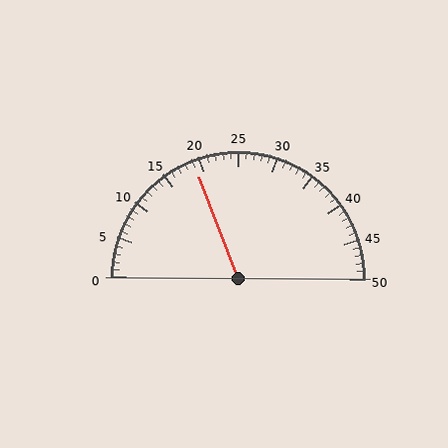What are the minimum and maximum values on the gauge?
The gauge ranges from 0 to 50.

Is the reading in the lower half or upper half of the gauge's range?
The reading is in the lower half of the range (0 to 50).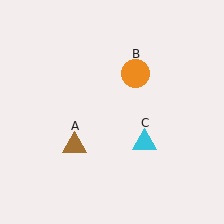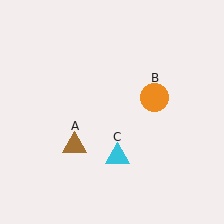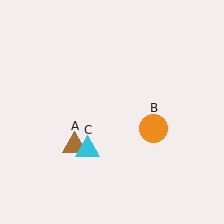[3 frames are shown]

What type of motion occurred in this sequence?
The orange circle (object B), cyan triangle (object C) rotated clockwise around the center of the scene.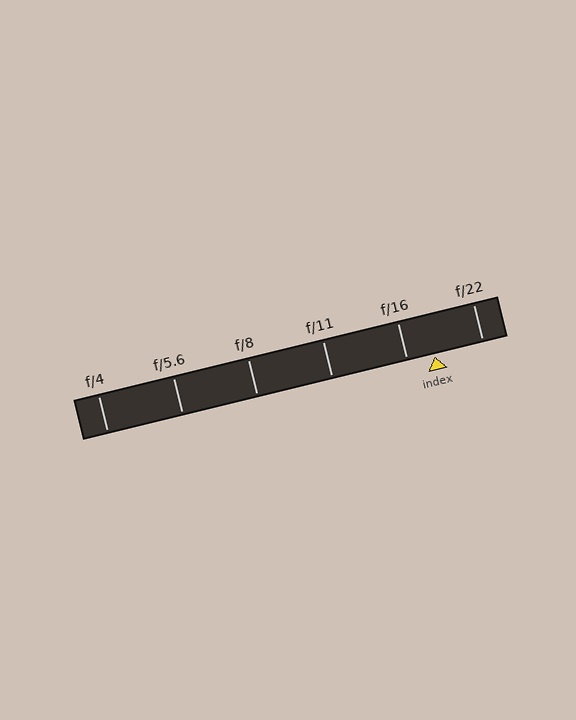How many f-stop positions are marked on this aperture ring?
There are 6 f-stop positions marked.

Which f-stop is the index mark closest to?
The index mark is closest to f/16.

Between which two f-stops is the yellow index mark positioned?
The index mark is between f/16 and f/22.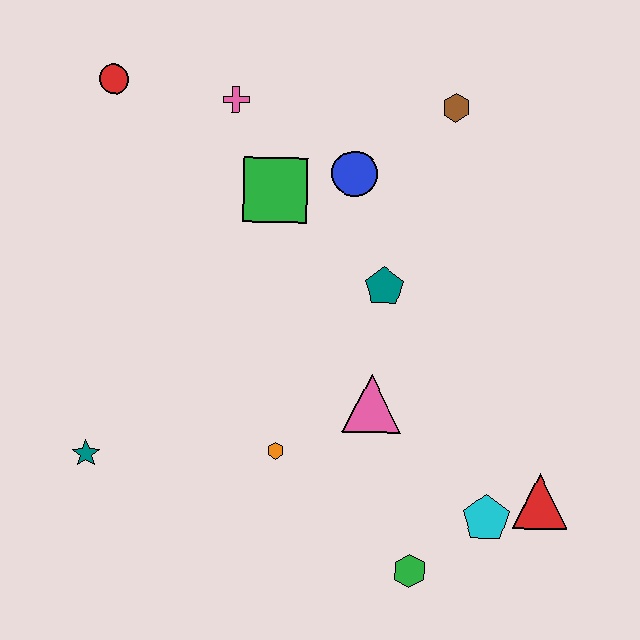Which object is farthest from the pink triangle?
The red circle is farthest from the pink triangle.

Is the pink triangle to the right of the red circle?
Yes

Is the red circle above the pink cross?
Yes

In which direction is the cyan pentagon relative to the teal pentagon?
The cyan pentagon is below the teal pentagon.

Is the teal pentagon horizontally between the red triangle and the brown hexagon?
No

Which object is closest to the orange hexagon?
The pink triangle is closest to the orange hexagon.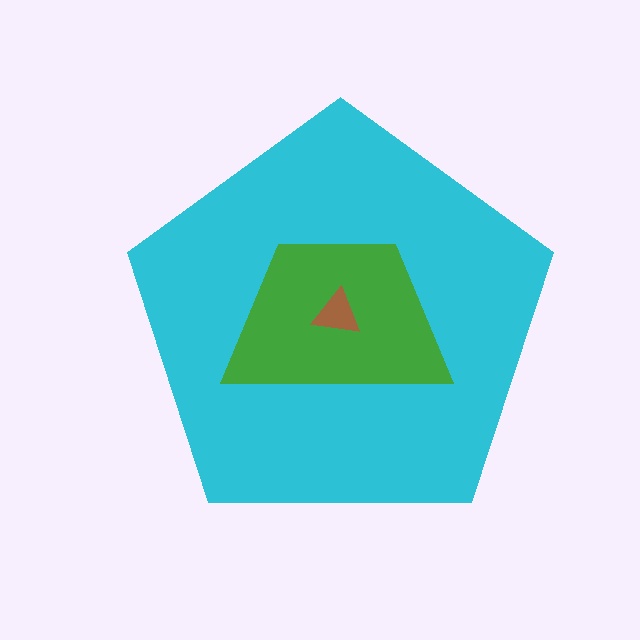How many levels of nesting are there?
3.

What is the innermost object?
The brown triangle.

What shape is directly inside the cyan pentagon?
The green trapezoid.